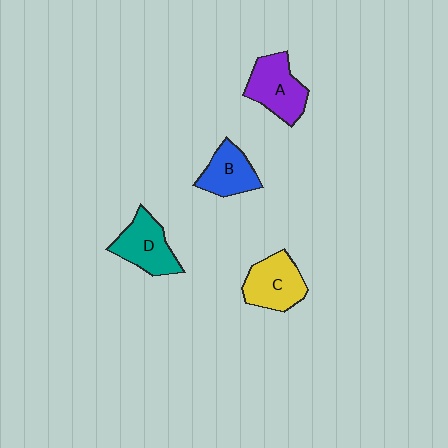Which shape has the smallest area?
Shape B (blue).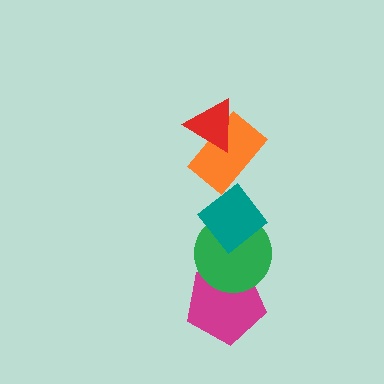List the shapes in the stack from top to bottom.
From top to bottom: the red triangle, the orange rectangle, the teal diamond, the green circle, the magenta pentagon.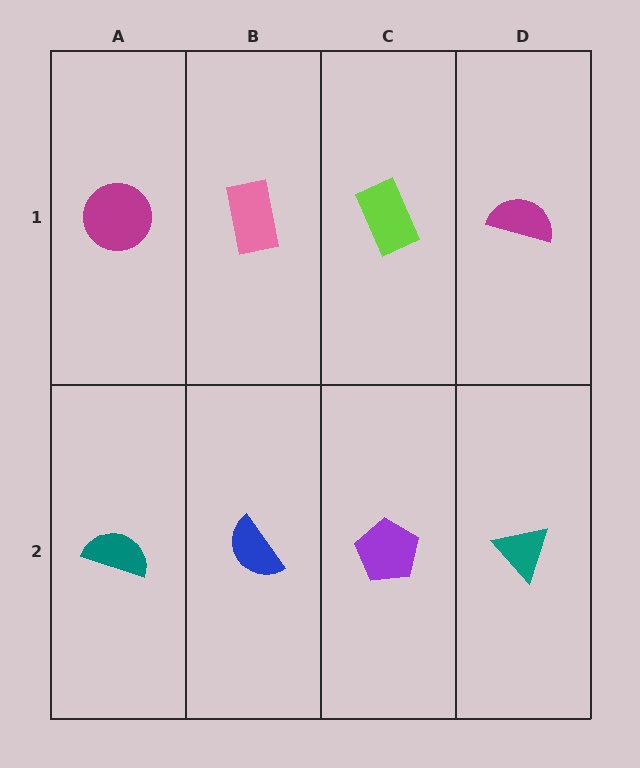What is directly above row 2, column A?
A magenta circle.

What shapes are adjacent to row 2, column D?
A magenta semicircle (row 1, column D), a purple pentagon (row 2, column C).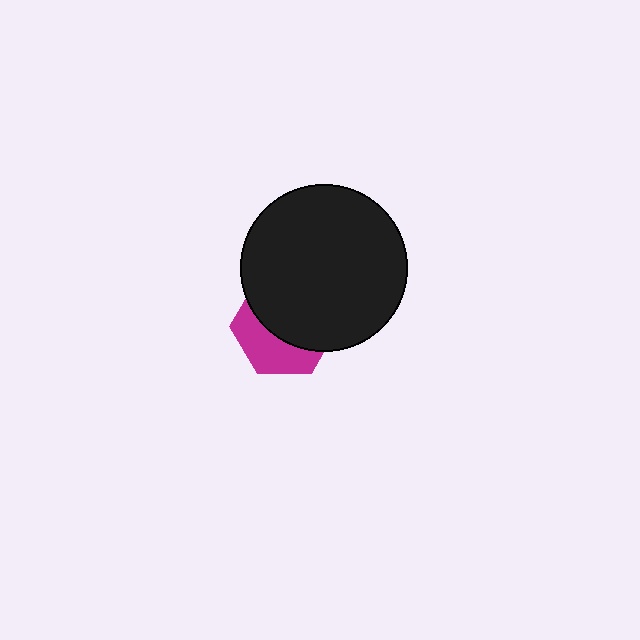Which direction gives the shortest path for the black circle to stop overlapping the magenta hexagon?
Moving up gives the shortest separation.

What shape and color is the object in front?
The object in front is a black circle.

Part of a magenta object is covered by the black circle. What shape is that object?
It is a hexagon.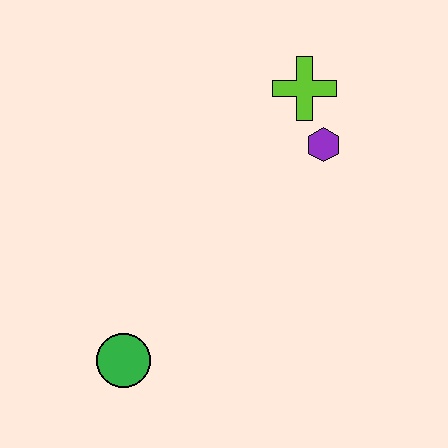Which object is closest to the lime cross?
The purple hexagon is closest to the lime cross.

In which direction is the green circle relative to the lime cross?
The green circle is below the lime cross.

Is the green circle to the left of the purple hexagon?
Yes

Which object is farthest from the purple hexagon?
The green circle is farthest from the purple hexagon.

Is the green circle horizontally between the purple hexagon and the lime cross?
No